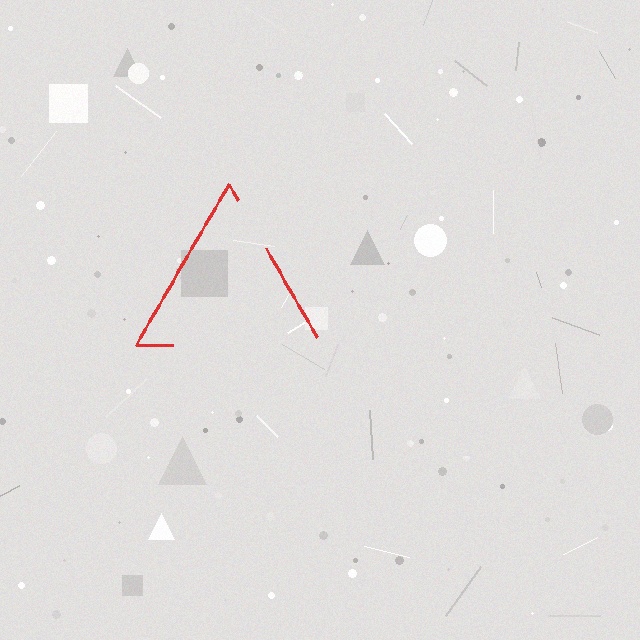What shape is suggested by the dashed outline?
The dashed outline suggests a triangle.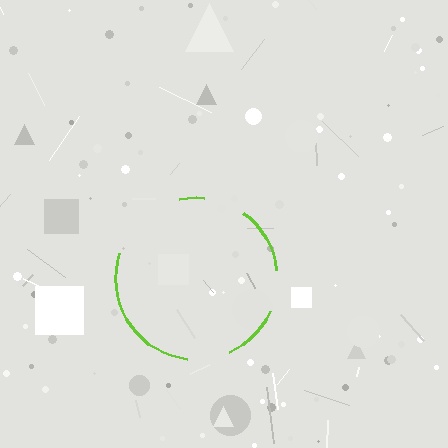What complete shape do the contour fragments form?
The contour fragments form a circle.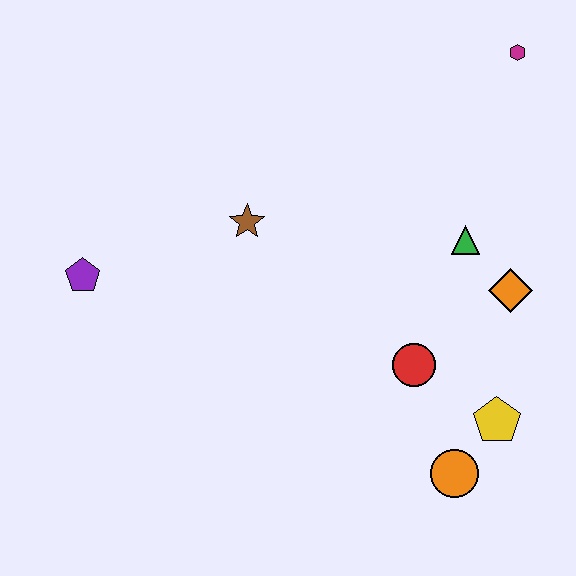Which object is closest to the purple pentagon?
The brown star is closest to the purple pentagon.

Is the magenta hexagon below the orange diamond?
No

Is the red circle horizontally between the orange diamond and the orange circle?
No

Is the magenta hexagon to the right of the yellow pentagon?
Yes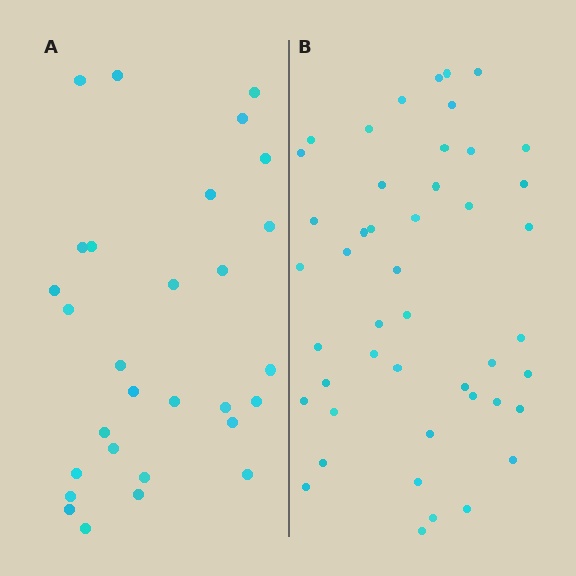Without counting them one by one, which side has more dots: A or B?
Region B (the right region) has more dots.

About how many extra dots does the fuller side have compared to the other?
Region B has approximately 15 more dots than region A.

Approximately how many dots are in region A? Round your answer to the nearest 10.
About 30 dots. (The exact count is 29, which rounds to 30.)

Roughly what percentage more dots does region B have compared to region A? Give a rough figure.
About 60% more.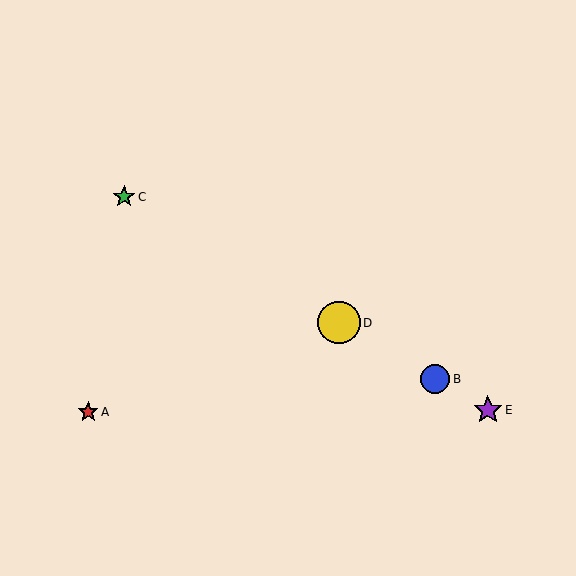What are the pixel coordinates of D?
Object D is at (339, 323).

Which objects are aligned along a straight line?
Objects B, C, D, E are aligned along a straight line.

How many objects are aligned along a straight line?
4 objects (B, C, D, E) are aligned along a straight line.